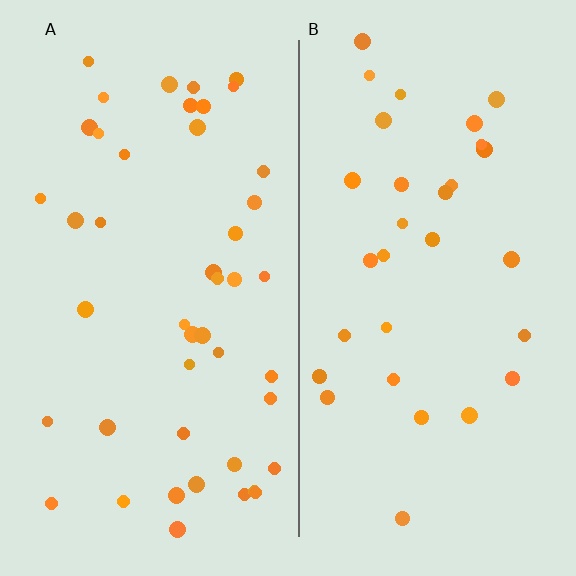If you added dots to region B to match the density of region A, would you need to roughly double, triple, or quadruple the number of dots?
Approximately double.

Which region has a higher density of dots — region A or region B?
A (the left).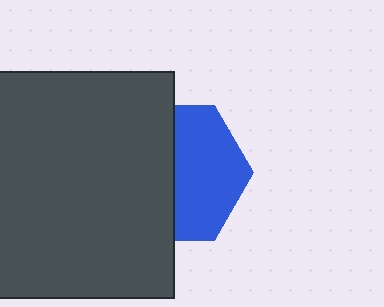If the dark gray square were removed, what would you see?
You would see the complete blue hexagon.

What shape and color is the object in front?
The object in front is a dark gray square.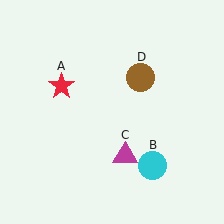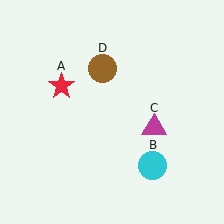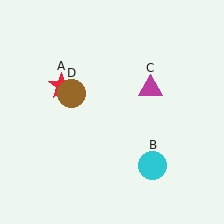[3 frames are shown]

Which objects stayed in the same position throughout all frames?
Red star (object A) and cyan circle (object B) remained stationary.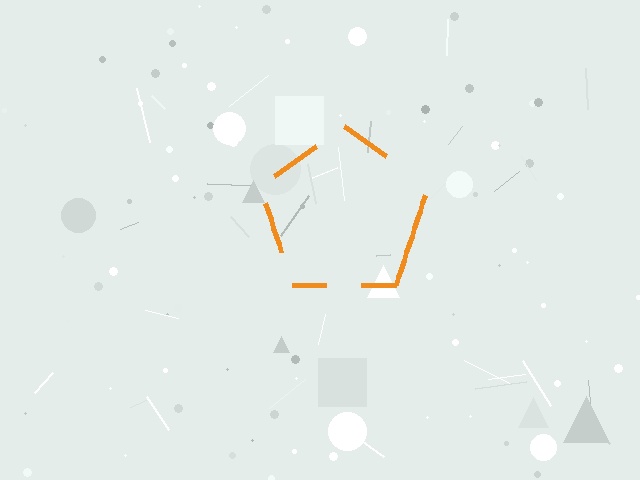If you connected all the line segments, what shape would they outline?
They would outline a pentagon.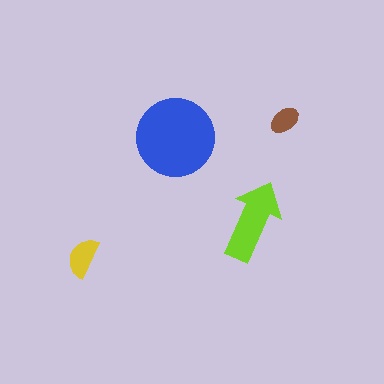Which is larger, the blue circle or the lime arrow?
The blue circle.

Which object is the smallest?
The brown ellipse.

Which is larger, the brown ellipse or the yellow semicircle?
The yellow semicircle.